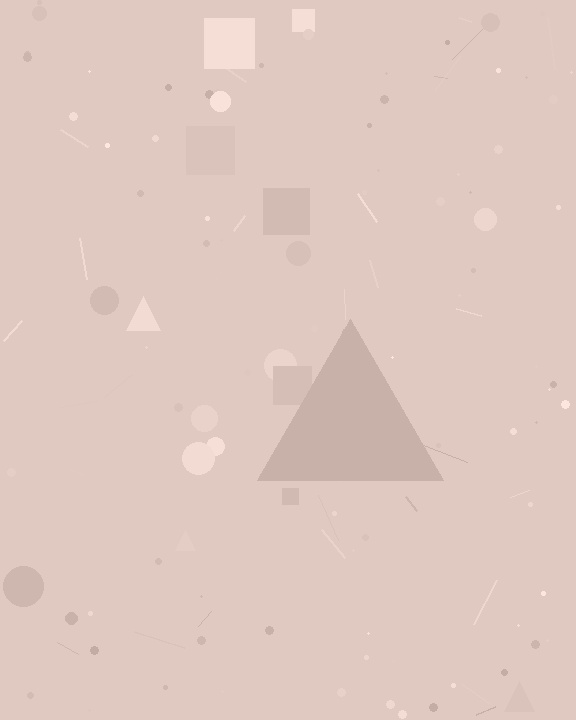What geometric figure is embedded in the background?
A triangle is embedded in the background.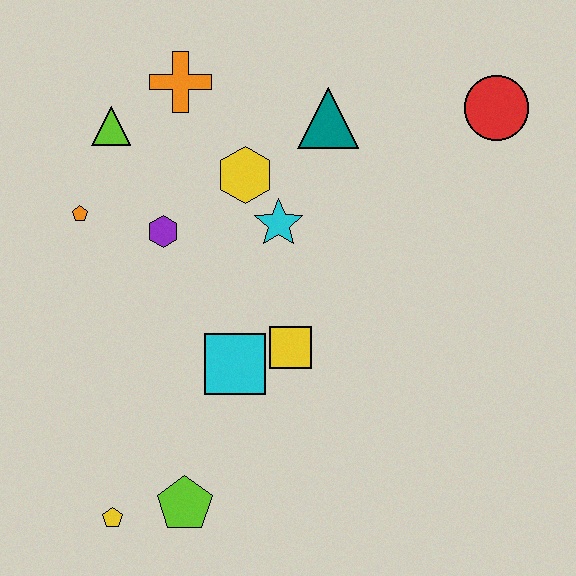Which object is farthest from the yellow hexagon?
The yellow pentagon is farthest from the yellow hexagon.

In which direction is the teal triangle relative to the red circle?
The teal triangle is to the left of the red circle.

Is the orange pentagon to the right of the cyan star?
No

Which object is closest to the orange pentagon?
The purple hexagon is closest to the orange pentagon.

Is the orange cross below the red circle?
No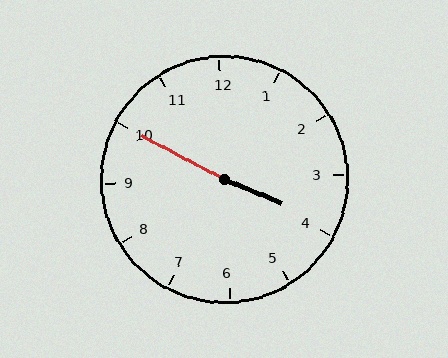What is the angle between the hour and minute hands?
Approximately 175 degrees.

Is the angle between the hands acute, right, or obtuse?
It is obtuse.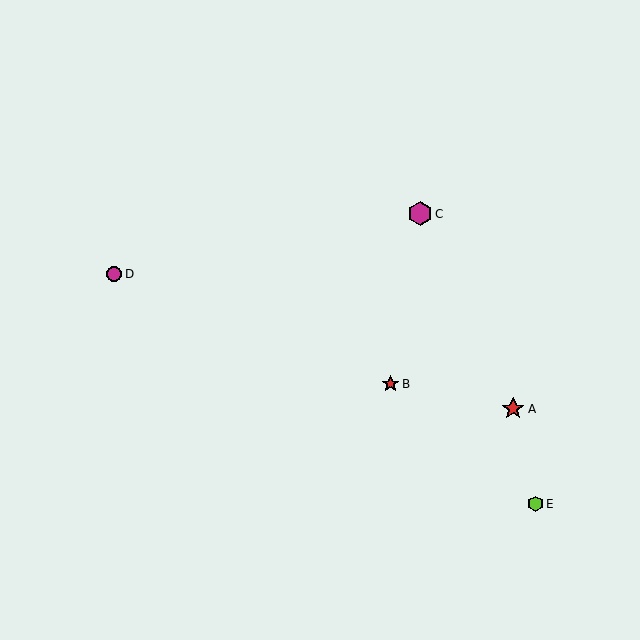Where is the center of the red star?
The center of the red star is at (390, 384).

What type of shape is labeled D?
Shape D is a magenta circle.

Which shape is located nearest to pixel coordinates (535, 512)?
The lime hexagon (labeled E) at (535, 504) is nearest to that location.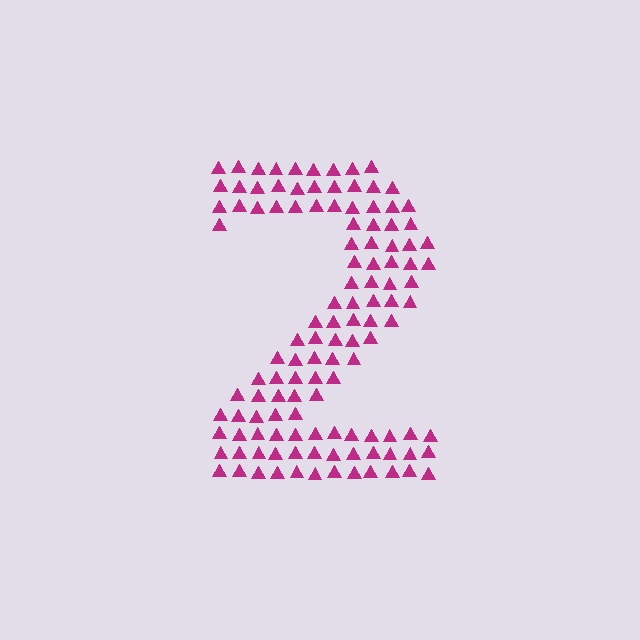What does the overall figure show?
The overall figure shows the digit 2.